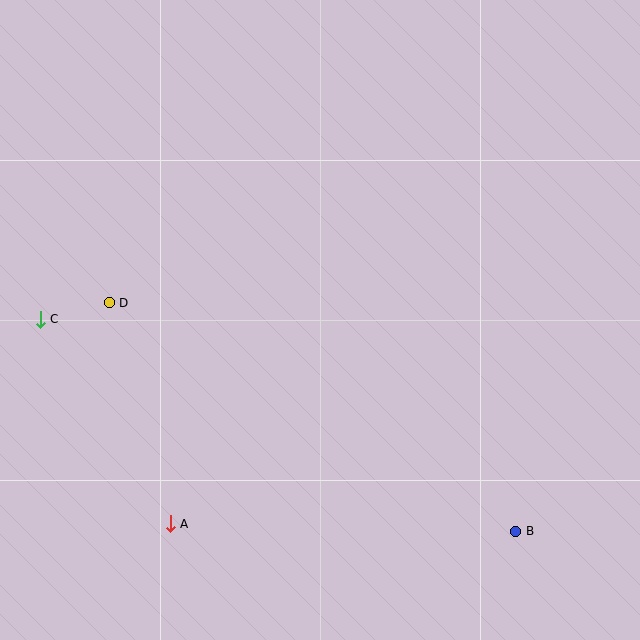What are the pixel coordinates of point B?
Point B is at (516, 531).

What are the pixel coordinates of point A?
Point A is at (170, 524).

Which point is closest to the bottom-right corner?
Point B is closest to the bottom-right corner.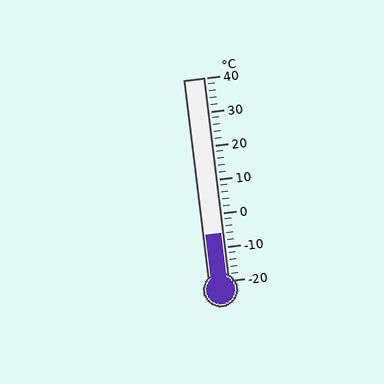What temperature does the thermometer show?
The thermometer shows approximately -6°C.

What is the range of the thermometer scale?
The thermometer scale ranges from -20°C to 40°C.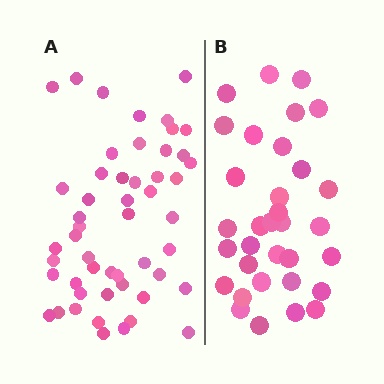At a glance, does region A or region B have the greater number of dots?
Region A (the left region) has more dots.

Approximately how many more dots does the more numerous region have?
Region A has approximately 20 more dots than region B.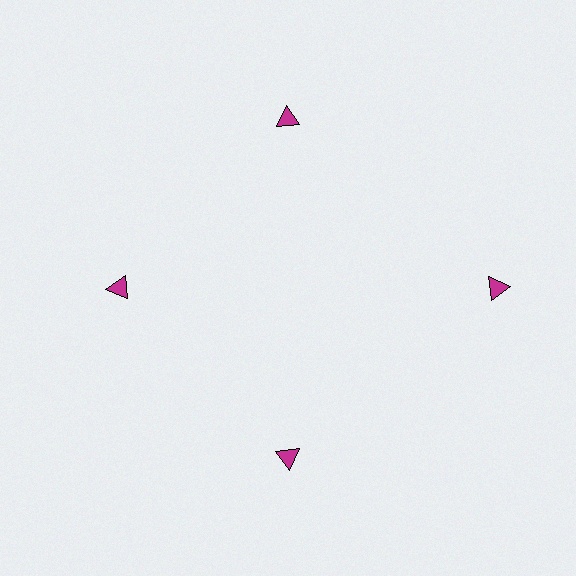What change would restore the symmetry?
The symmetry would be restored by moving it inward, back onto the ring so that all 4 triangles sit at equal angles and equal distance from the center.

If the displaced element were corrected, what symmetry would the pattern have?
It would have 4-fold rotational symmetry — the pattern would map onto itself every 90 degrees.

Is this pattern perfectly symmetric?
No. The 4 magenta triangles are arranged in a ring, but one element near the 3 o'clock position is pushed outward from the center, breaking the 4-fold rotational symmetry.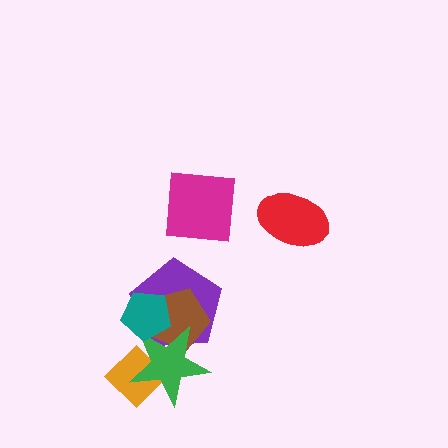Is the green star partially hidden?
Yes, it is partially covered by another shape.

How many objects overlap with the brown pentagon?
3 objects overlap with the brown pentagon.